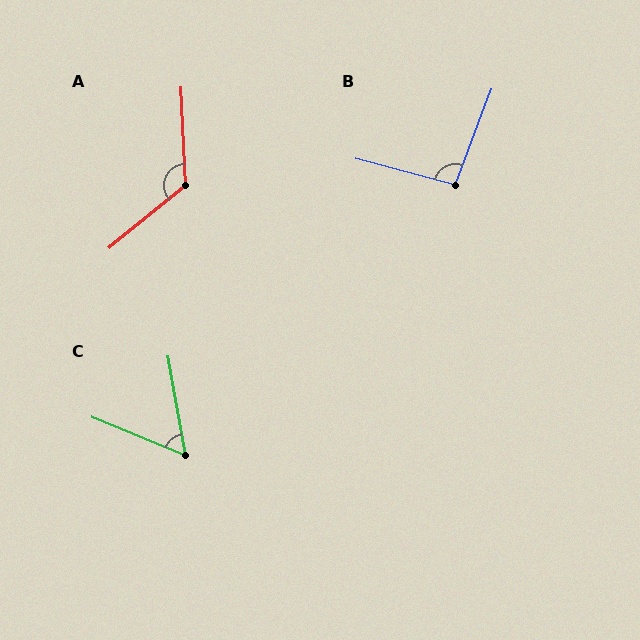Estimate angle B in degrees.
Approximately 96 degrees.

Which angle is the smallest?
C, at approximately 58 degrees.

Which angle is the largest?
A, at approximately 127 degrees.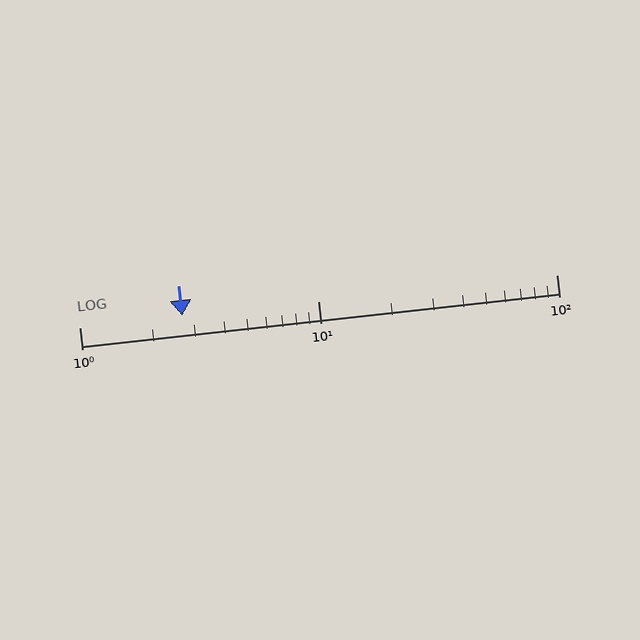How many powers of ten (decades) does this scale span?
The scale spans 2 decades, from 1 to 100.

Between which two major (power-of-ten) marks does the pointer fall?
The pointer is between 1 and 10.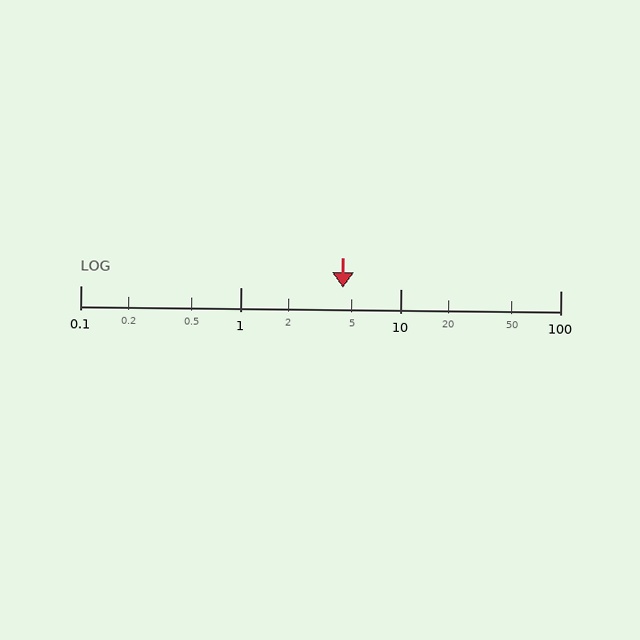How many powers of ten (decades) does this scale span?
The scale spans 3 decades, from 0.1 to 100.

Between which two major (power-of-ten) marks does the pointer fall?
The pointer is between 1 and 10.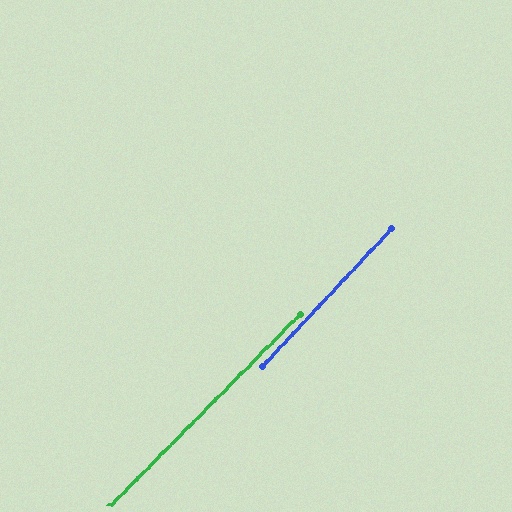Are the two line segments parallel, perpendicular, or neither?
Parallel — their directions differ by only 1.3°.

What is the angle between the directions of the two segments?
Approximately 1 degree.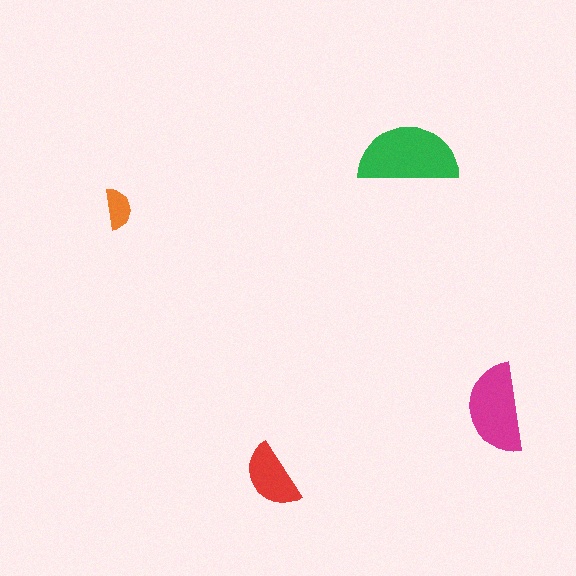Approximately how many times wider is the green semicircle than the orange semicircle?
About 2.5 times wider.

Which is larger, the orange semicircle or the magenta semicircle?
The magenta one.